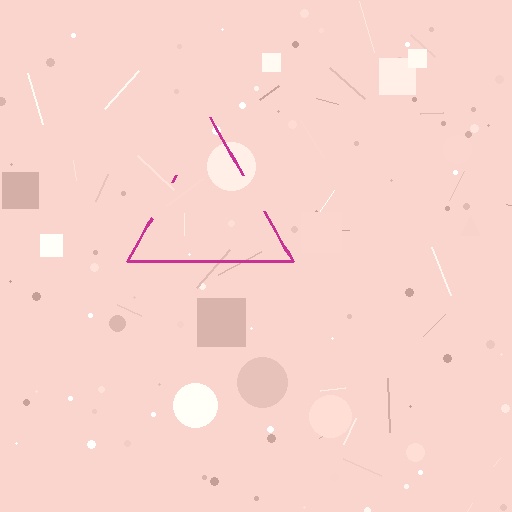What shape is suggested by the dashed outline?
The dashed outline suggests a triangle.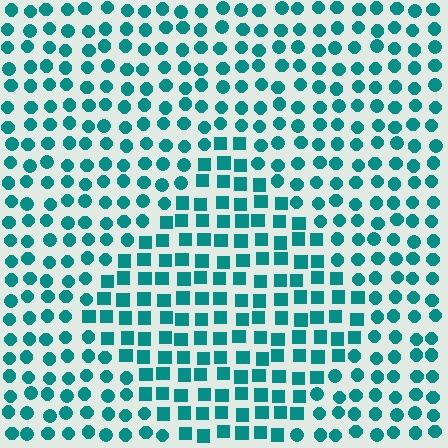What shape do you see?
I see a diamond.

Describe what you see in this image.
The image is filled with small teal elements arranged in a uniform grid. A diamond-shaped region contains squares, while the surrounding area contains circles. The boundary is defined purely by the change in element shape.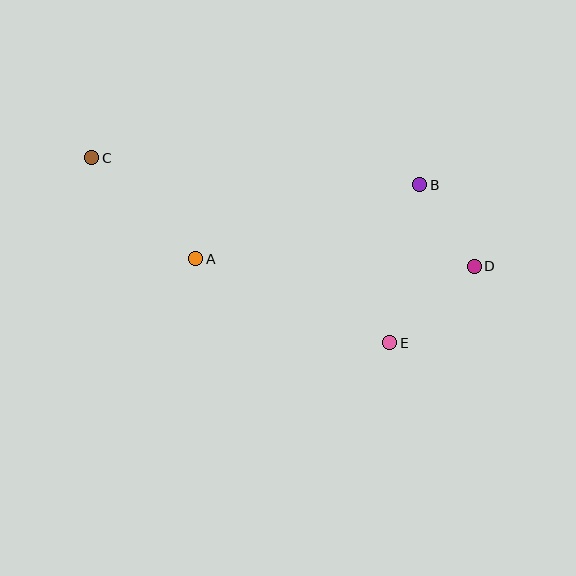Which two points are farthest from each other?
Points C and D are farthest from each other.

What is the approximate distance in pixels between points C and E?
The distance between C and E is approximately 351 pixels.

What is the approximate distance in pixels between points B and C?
The distance between B and C is approximately 329 pixels.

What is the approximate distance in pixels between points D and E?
The distance between D and E is approximately 114 pixels.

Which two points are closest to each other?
Points B and D are closest to each other.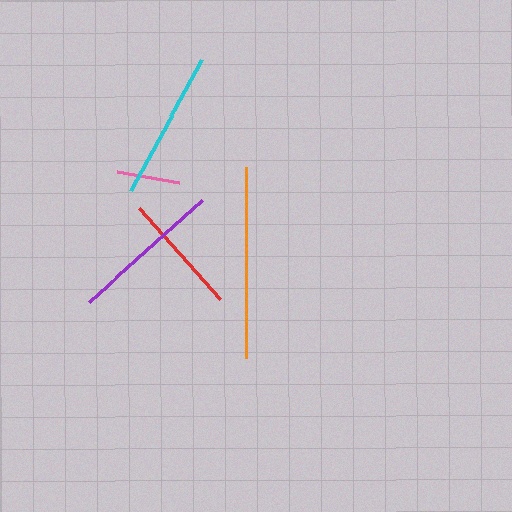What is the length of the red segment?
The red segment is approximately 121 pixels long.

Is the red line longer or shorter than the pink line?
The red line is longer than the pink line.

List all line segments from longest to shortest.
From longest to shortest: orange, purple, cyan, red, pink.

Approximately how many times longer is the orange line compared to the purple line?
The orange line is approximately 1.3 times the length of the purple line.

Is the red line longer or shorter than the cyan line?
The cyan line is longer than the red line.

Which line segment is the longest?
The orange line is the longest at approximately 190 pixels.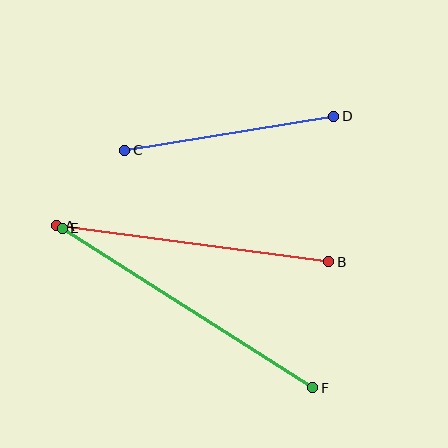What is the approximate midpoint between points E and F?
The midpoint is at approximately (187, 308) pixels.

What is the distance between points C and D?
The distance is approximately 211 pixels.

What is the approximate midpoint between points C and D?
The midpoint is at approximately (229, 133) pixels.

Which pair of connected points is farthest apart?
Points E and F are farthest apart.